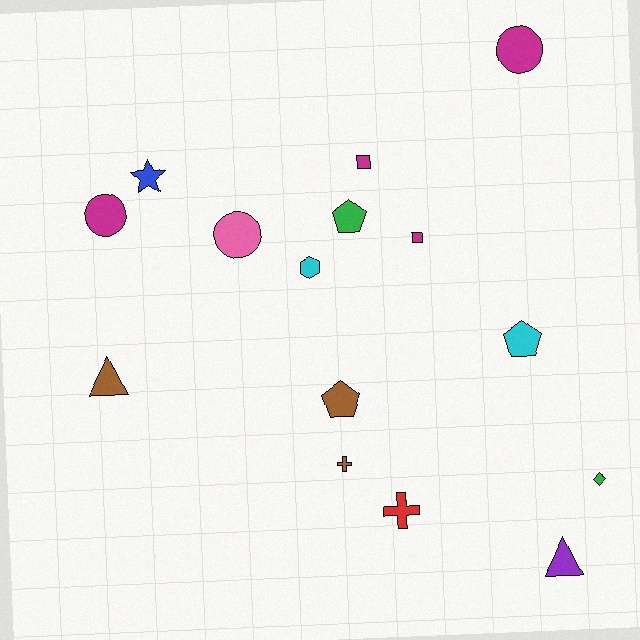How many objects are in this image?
There are 15 objects.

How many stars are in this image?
There is 1 star.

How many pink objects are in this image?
There is 1 pink object.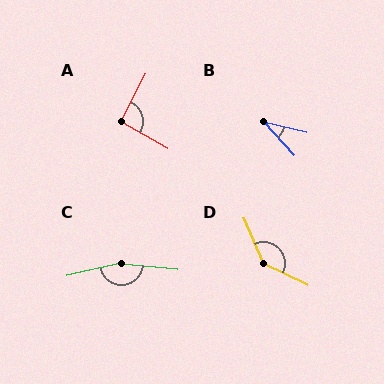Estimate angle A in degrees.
Approximately 92 degrees.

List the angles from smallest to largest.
B (33°), A (92°), D (138°), C (162°).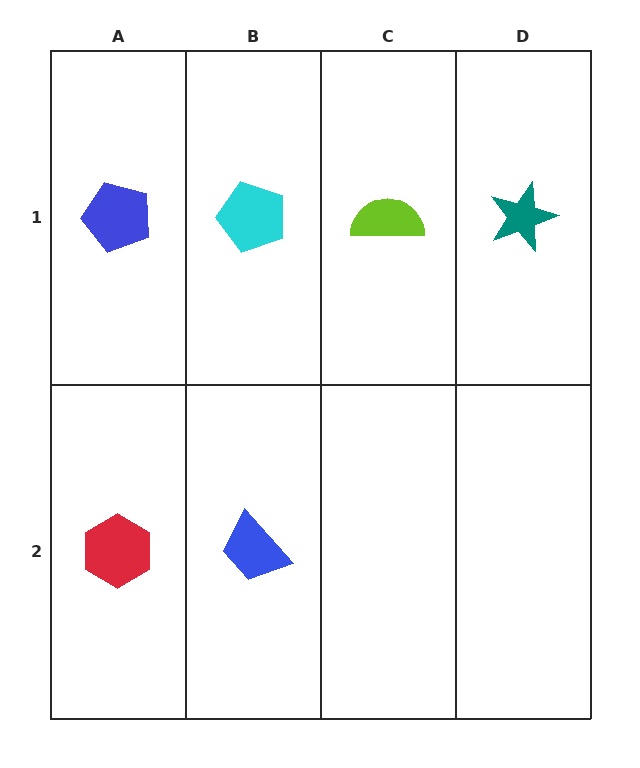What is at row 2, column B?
A blue trapezoid.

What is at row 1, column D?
A teal star.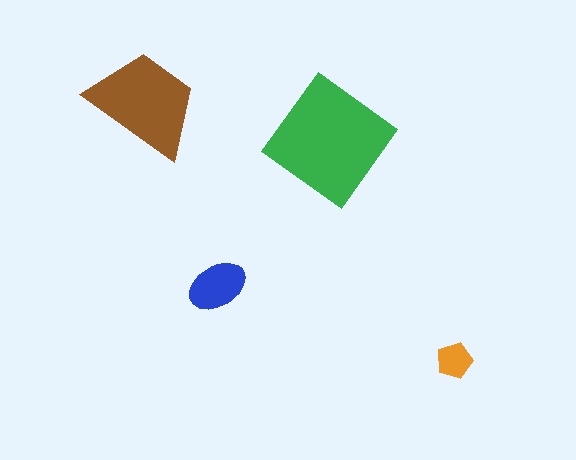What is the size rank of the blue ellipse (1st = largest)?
3rd.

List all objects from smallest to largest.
The orange pentagon, the blue ellipse, the brown trapezoid, the green diamond.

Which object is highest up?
The brown trapezoid is topmost.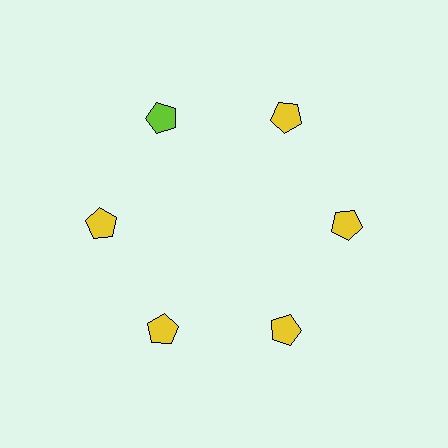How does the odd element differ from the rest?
It has a different color: lime instead of yellow.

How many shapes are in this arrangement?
There are 6 shapes arranged in a ring pattern.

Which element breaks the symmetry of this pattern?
The lime pentagon at roughly the 11 o'clock position breaks the symmetry. All other shapes are yellow pentagons.